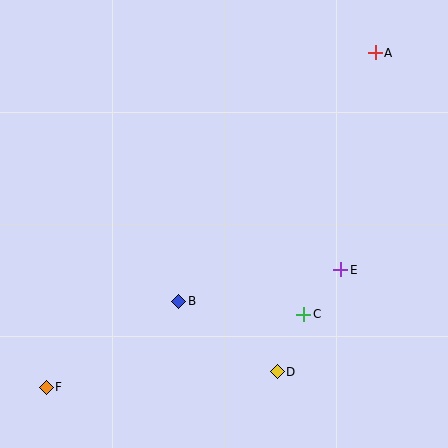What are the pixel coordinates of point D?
Point D is at (277, 372).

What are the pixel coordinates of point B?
Point B is at (178, 301).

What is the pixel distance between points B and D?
The distance between B and D is 122 pixels.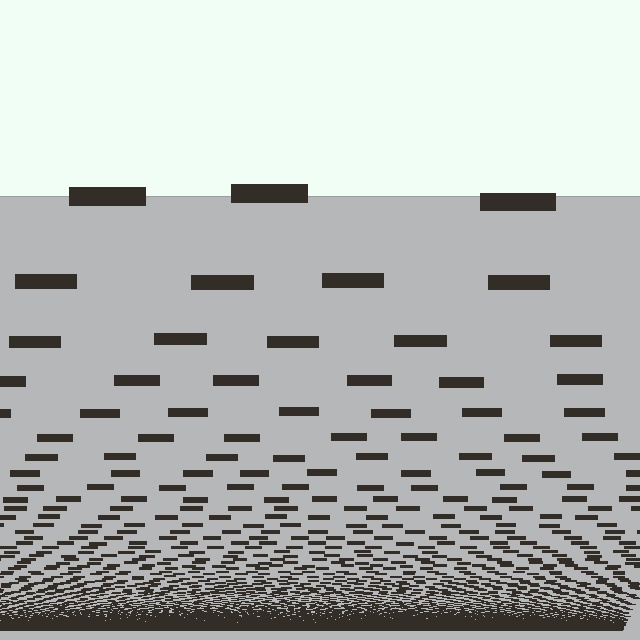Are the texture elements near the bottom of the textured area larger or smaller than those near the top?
Smaller. The gradient is inverted — elements near the bottom are smaller and denser.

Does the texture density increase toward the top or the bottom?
Density increases toward the bottom.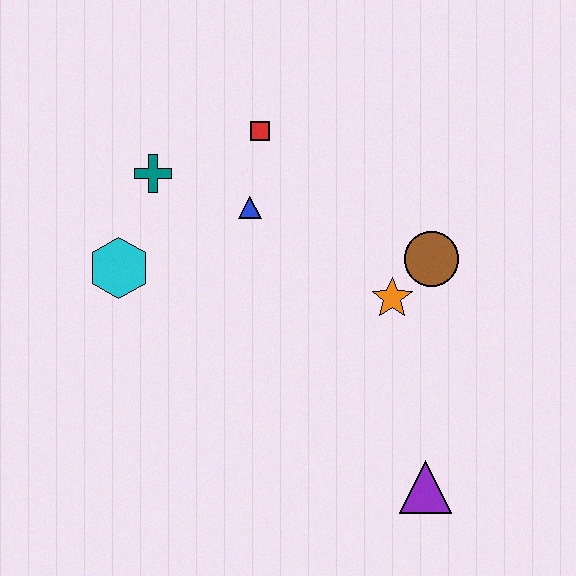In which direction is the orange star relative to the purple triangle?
The orange star is above the purple triangle.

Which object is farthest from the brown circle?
The cyan hexagon is farthest from the brown circle.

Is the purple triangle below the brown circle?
Yes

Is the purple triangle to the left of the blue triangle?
No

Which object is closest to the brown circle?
The orange star is closest to the brown circle.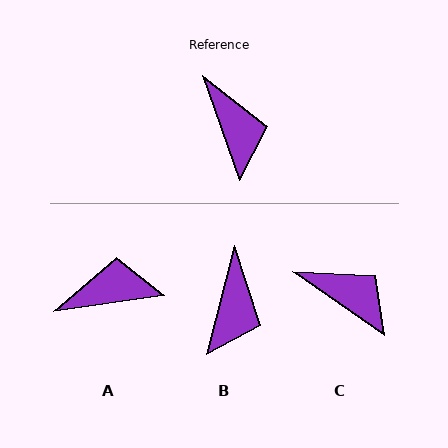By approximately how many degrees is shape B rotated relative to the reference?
Approximately 34 degrees clockwise.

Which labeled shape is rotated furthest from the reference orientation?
A, about 79 degrees away.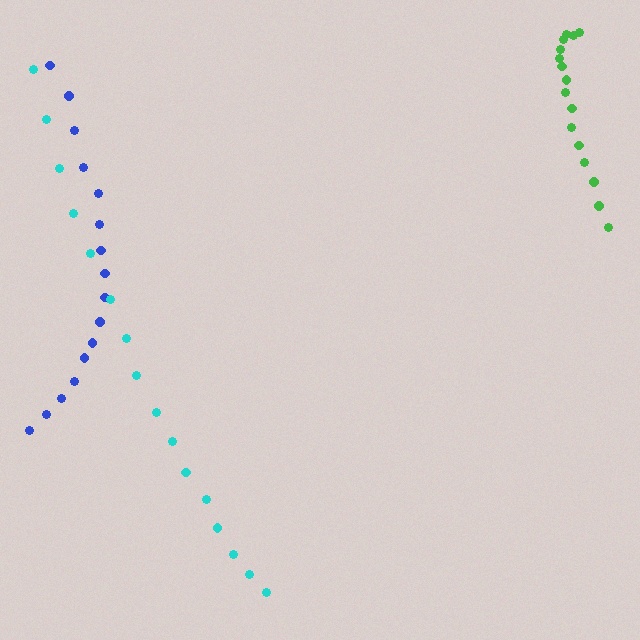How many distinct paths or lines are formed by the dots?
There are 3 distinct paths.